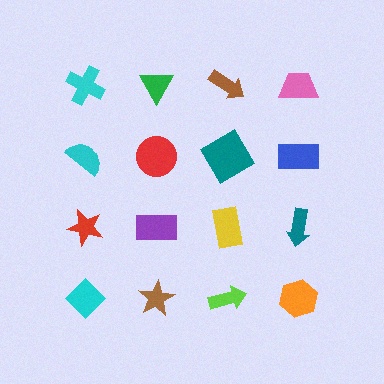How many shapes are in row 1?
4 shapes.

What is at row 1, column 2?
A green triangle.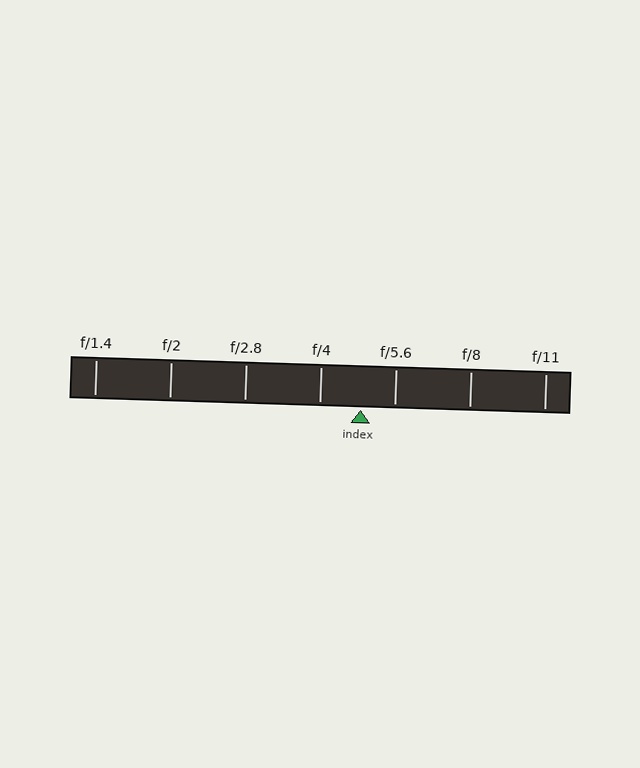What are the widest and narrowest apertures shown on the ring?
The widest aperture shown is f/1.4 and the narrowest is f/11.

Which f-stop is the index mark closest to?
The index mark is closest to f/5.6.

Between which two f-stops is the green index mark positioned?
The index mark is between f/4 and f/5.6.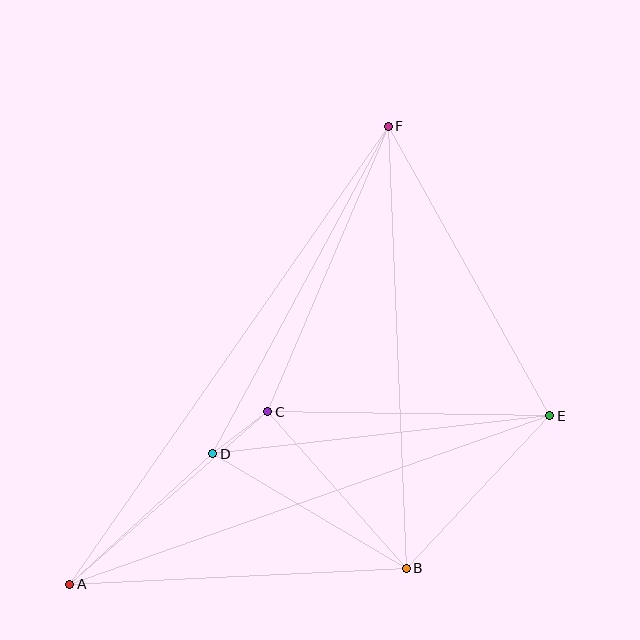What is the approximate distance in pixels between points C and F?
The distance between C and F is approximately 310 pixels.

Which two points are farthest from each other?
Points A and F are farthest from each other.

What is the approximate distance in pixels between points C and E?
The distance between C and E is approximately 282 pixels.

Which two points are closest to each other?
Points C and D are closest to each other.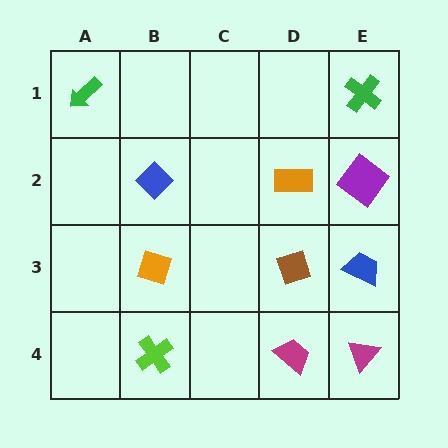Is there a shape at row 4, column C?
No, that cell is empty.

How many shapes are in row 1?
2 shapes.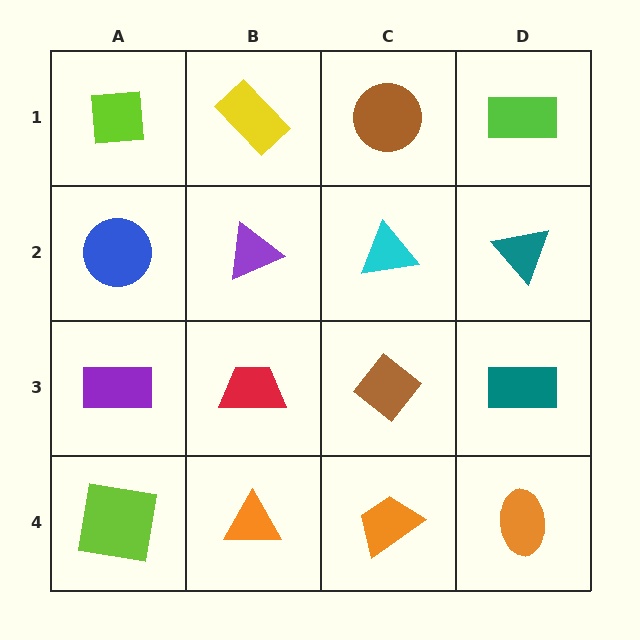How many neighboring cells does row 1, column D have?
2.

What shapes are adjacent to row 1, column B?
A purple triangle (row 2, column B), a lime square (row 1, column A), a brown circle (row 1, column C).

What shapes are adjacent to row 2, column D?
A lime rectangle (row 1, column D), a teal rectangle (row 3, column D), a cyan triangle (row 2, column C).